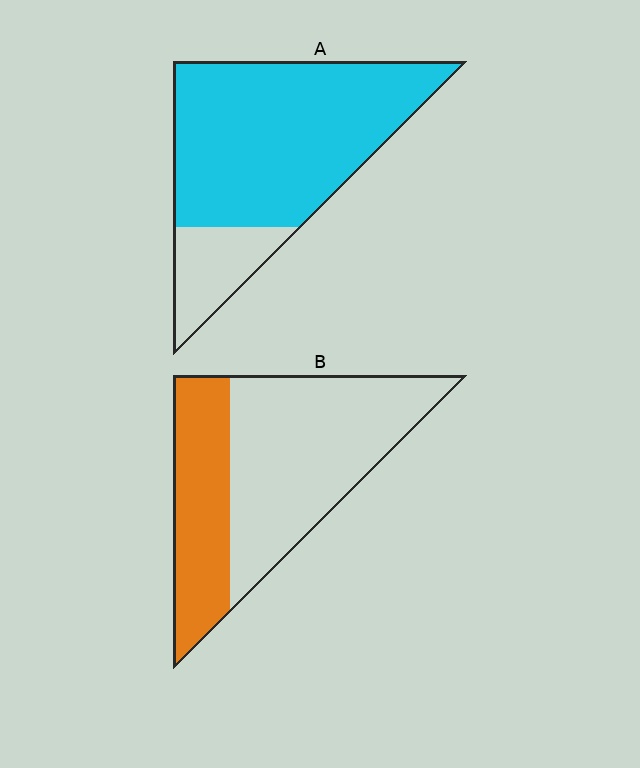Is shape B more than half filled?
No.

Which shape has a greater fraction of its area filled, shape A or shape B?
Shape A.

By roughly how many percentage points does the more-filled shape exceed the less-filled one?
By roughly 45 percentage points (A over B).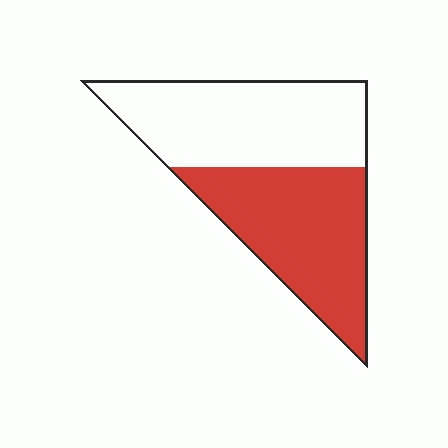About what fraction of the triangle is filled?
About one half (1/2).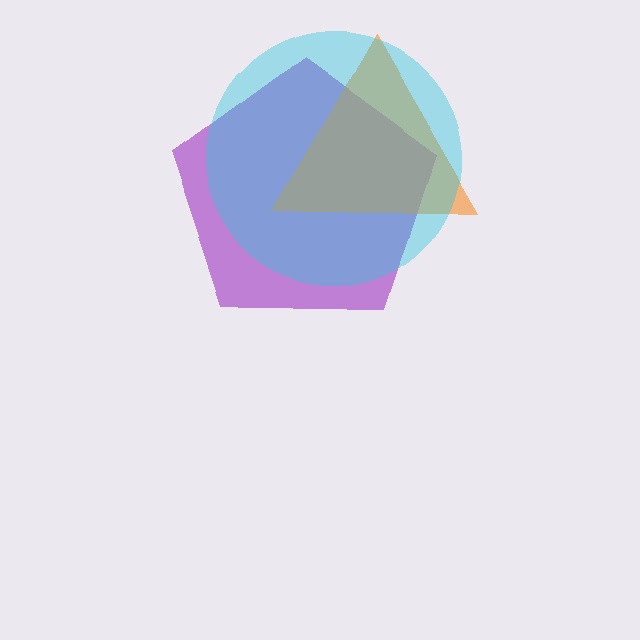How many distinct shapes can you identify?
There are 3 distinct shapes: a purple pentagon, an orange triangle, a cyan circle.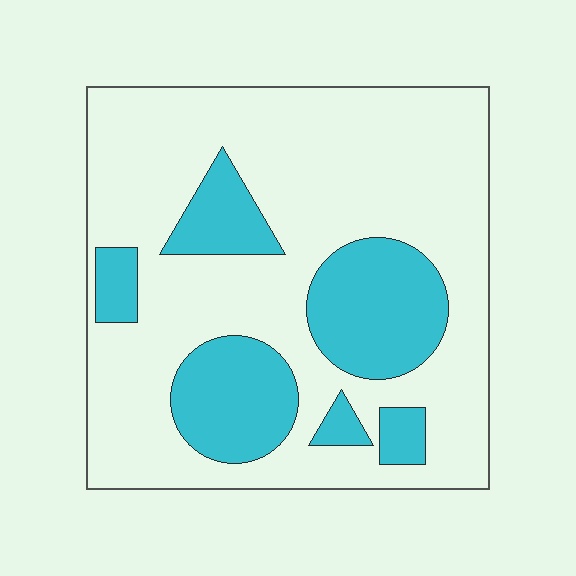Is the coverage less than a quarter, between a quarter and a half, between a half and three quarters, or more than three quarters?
Between a quarter and a half.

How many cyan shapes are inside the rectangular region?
6.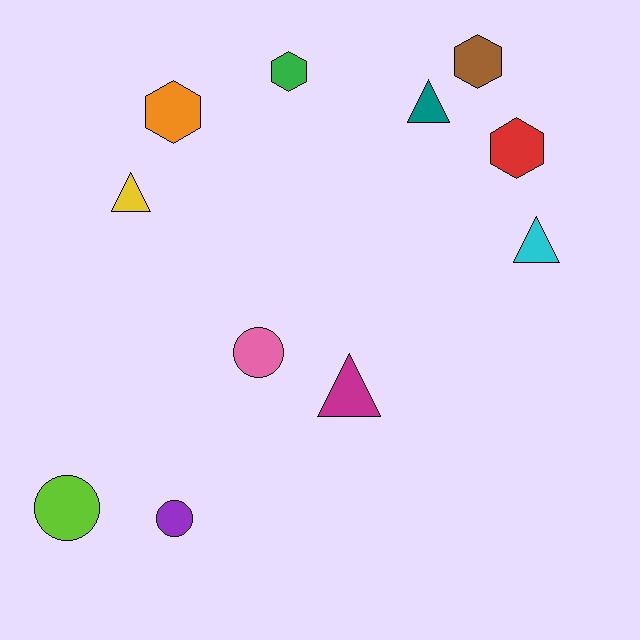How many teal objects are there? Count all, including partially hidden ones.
There is 1 teal object.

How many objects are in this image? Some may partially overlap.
There are 11 objects.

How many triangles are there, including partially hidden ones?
There are 4 triangles.